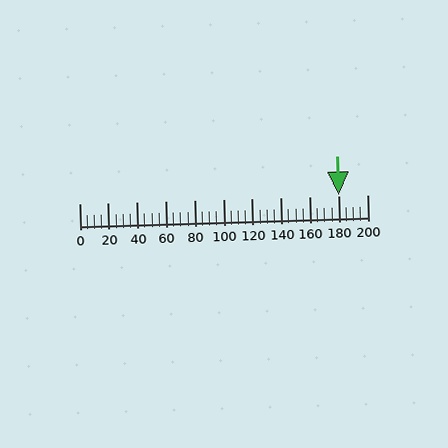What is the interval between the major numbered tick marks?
The major tick marks are spaced 20 units apart.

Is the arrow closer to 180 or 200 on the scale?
The arrow is closer to 180.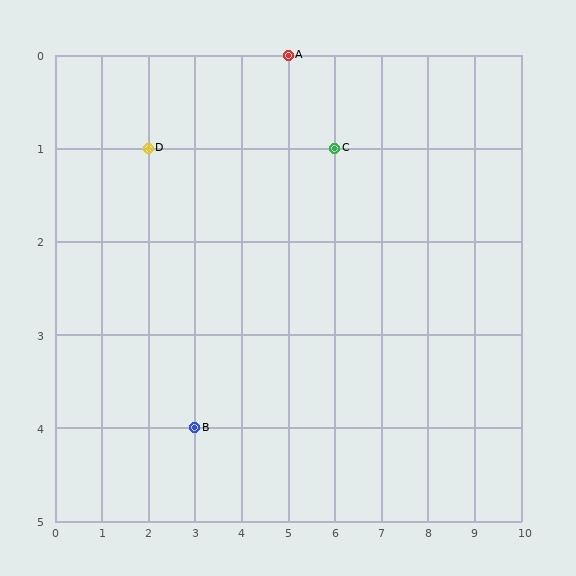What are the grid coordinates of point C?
Point C is at grid coordinates (6, 1).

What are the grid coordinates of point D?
Point D is at grid coordinates (2, 1).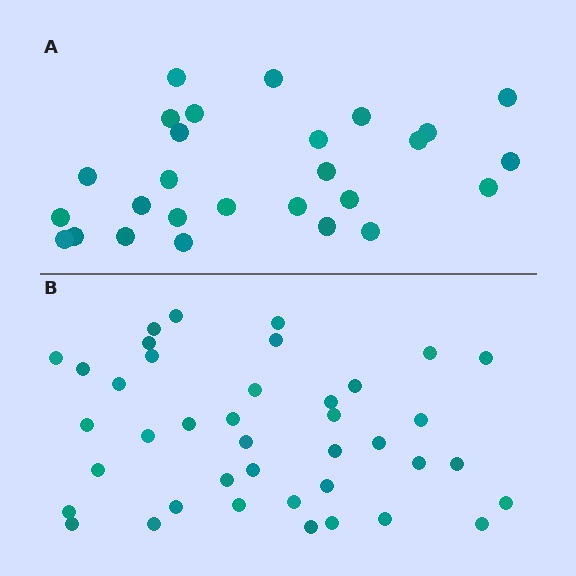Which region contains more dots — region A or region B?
Region B (the bottom region) has more dots.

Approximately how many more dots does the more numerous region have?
Region B has approximately 15 more dots than region A.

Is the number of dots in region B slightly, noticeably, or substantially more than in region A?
Region B has substantially more. The ratio is roughly 1.5 to 1.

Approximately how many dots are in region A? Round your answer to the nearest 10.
About 30 dots. (The exact count is 27, which rounds to 30.)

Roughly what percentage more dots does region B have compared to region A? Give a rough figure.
About 50% more.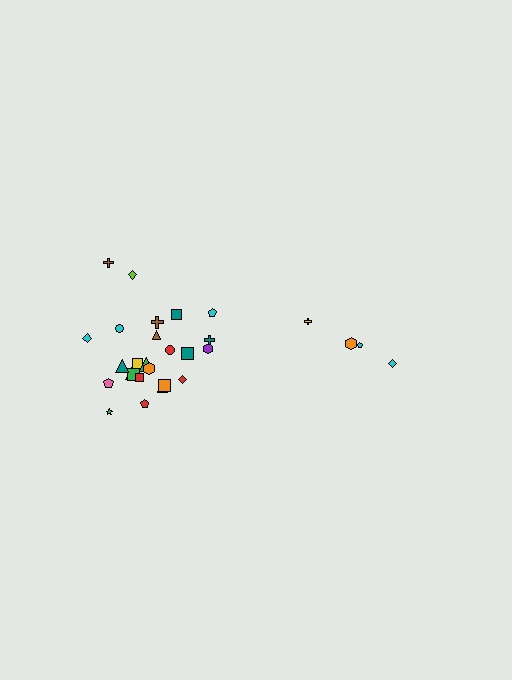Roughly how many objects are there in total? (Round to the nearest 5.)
Roughly 30 objects in total.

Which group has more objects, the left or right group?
The left group.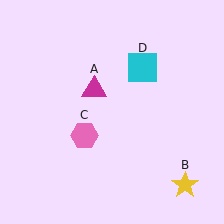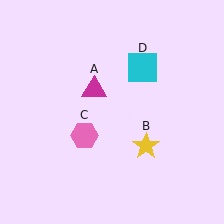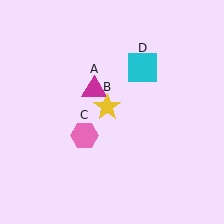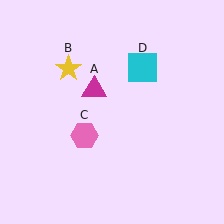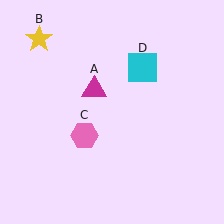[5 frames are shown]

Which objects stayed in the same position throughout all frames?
Magenta triangle (object A) and pink hexagon (object C) and cyan square (object D) remained stationary.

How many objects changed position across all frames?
1 object changed position: yellow star (object B).